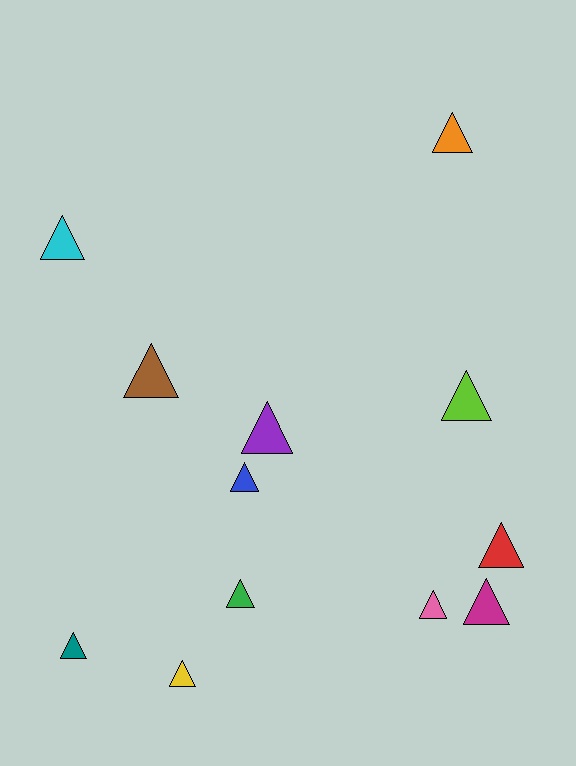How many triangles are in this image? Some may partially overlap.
There are 12 triangles.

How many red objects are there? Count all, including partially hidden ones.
There is 1 red object.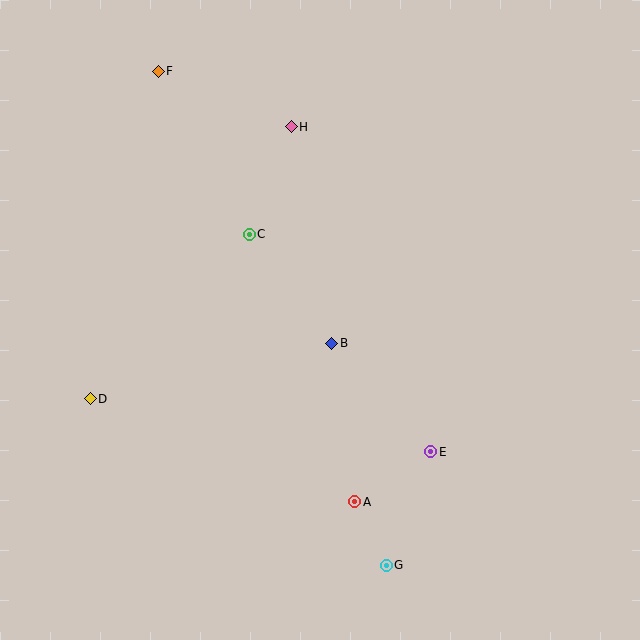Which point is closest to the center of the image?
Point B at (332, 343) is closest to the center.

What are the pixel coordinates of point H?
Point H is at (291, 127).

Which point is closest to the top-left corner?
Point F is closest to the top-left corner.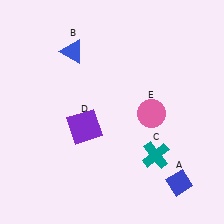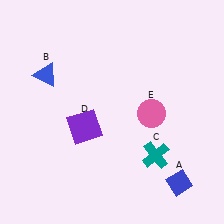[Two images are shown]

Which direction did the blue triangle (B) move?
The blue triangle (B) moved left.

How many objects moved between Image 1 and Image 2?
1 object moved between the two images.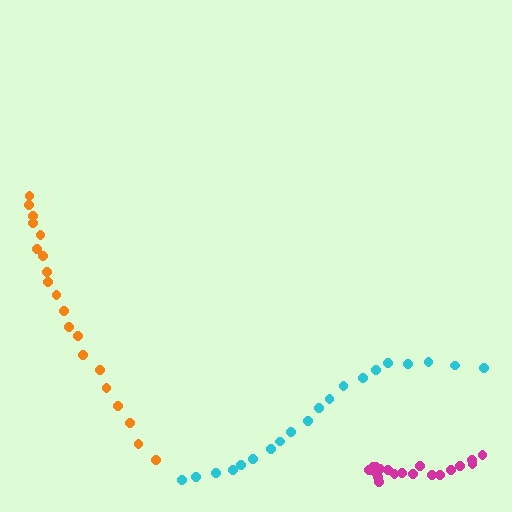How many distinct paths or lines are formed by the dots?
There are 3 distinct paths.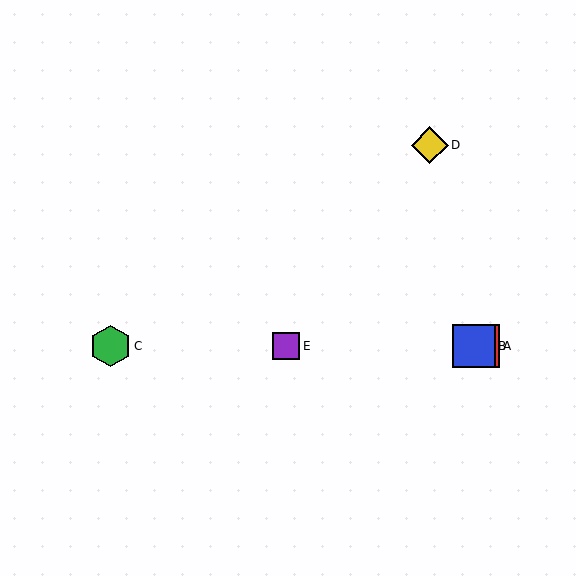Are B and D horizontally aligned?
No, B is at y≈346 and D is at y≈145.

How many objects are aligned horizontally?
4 objects (A, B, C, E) are aligned horizontally.